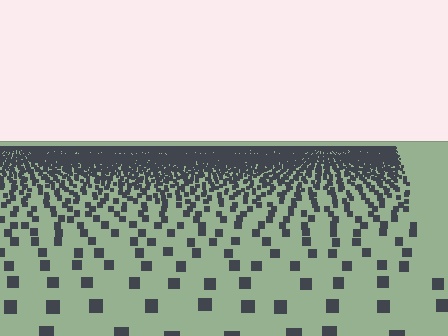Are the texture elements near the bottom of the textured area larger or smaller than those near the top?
Larger. Near the bottom, elements are closer to the viewer and appear at a bigger on-screen size.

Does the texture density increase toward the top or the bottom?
Density increases toward the top.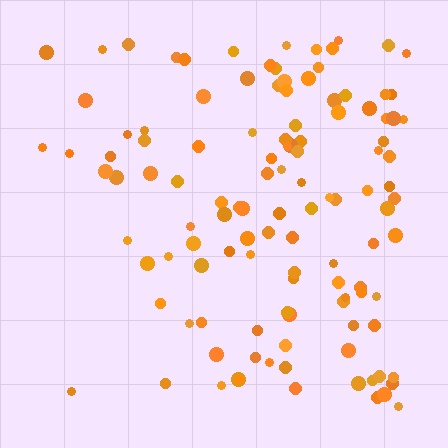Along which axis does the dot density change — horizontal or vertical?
Horizontal.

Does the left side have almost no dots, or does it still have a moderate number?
Still a moderate number, just noticeably fewer than the right.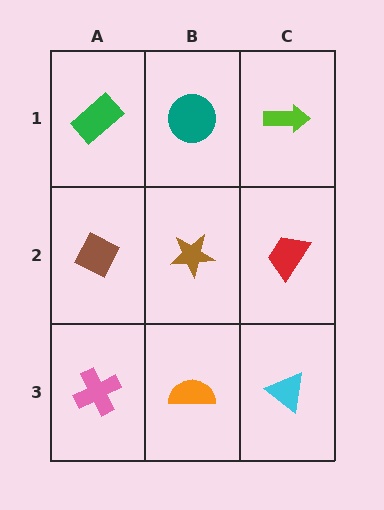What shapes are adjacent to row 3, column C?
A red trapezoid (row 2, column C), an orange semicircle (row 3, column B).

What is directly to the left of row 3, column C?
An orange semicircle.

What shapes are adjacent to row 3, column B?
A brown star (row 2, column B), a pink cross (row 3, column A), a cyan triangle (row 3, column C).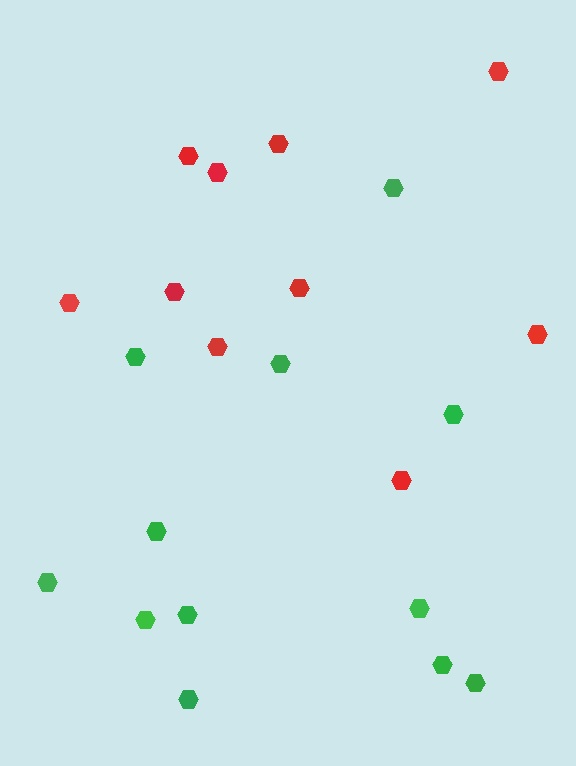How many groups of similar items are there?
There are 2 groups: one group of green hexagons (12) and one group of red hexagons (10).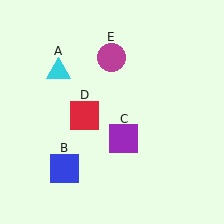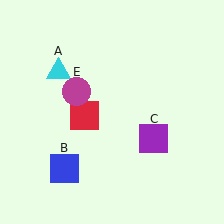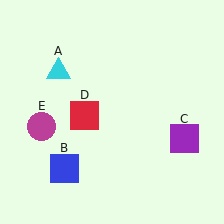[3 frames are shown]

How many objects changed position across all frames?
2 objects changed position: purple square (object C), magenta circle (object E).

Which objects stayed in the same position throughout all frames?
Cyan triangle (object A) and blue square (object B) and red square (object D) remained stationary.